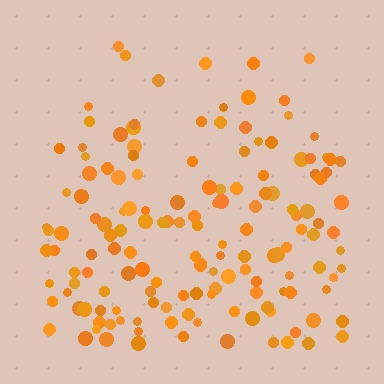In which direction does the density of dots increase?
From top to bottom, with the bottom side densest.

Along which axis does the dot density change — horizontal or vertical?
Vertical.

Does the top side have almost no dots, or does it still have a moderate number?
Still a moderate number, just noticeably fewer than the bottom.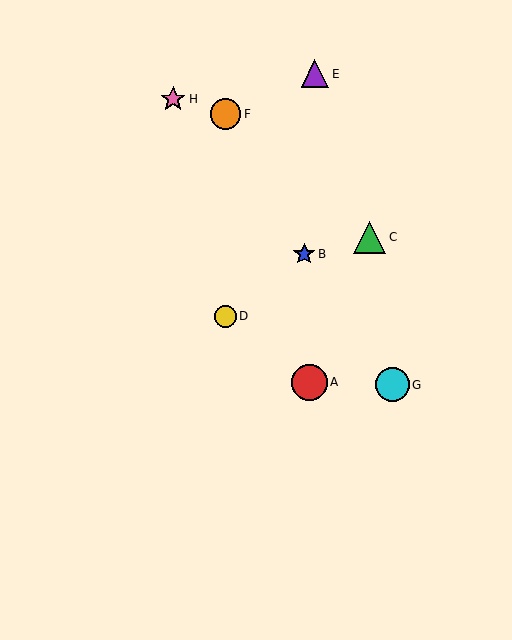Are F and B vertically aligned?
No, F is at x≈226 and B is at x≈304.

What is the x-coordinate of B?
Object B is at x≈304.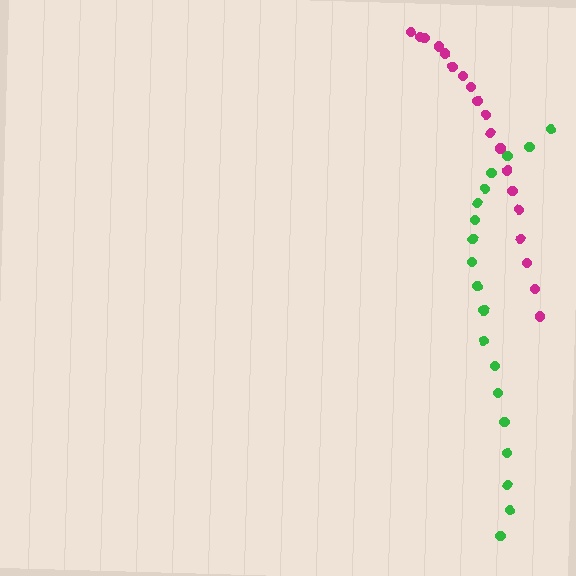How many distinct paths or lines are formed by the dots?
There are 2 distinct paths.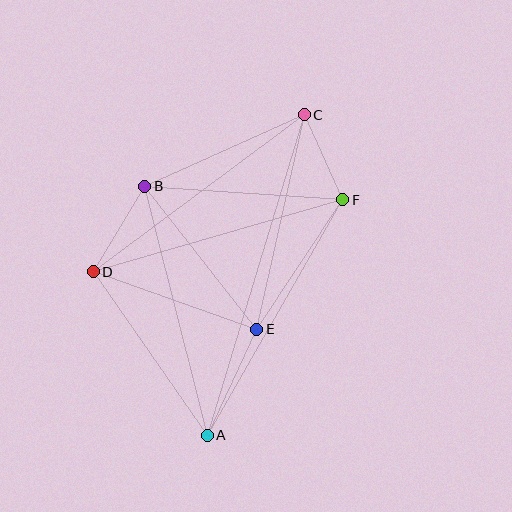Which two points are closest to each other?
Points C and F are closest to each other.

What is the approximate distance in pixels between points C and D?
The distance between C and D is approximately 263 pixels.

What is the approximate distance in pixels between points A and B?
The distance between A and B is approximately 256 pixels.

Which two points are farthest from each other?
Points A and C are farthest from each other.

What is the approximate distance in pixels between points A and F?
The distance between A and F is approximately 271 pixels.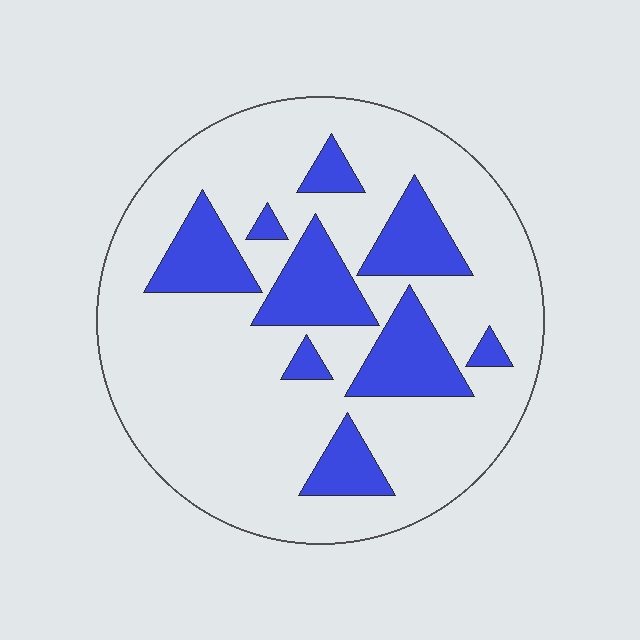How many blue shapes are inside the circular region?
9.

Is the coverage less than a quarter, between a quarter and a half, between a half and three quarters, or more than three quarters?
Less than a quarter.